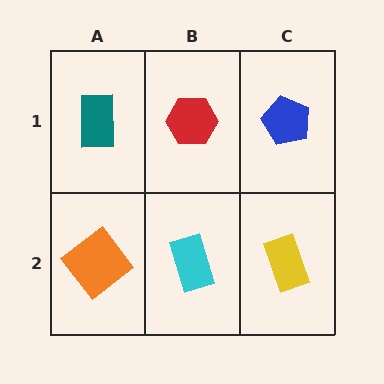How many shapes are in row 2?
3 shapes.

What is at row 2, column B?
A cyan rectangle.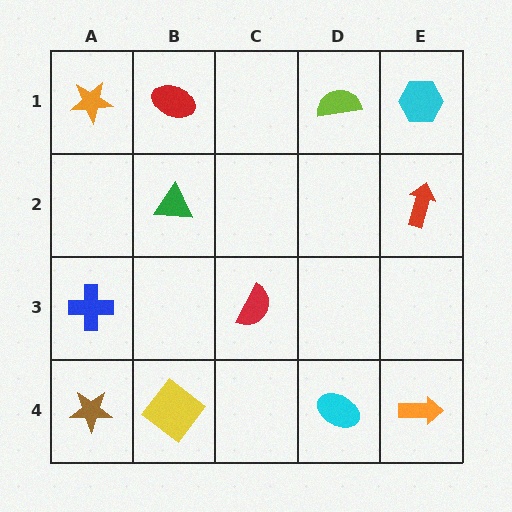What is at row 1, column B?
A red ellipse.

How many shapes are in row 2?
2 shapes.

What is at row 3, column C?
A red semicircle.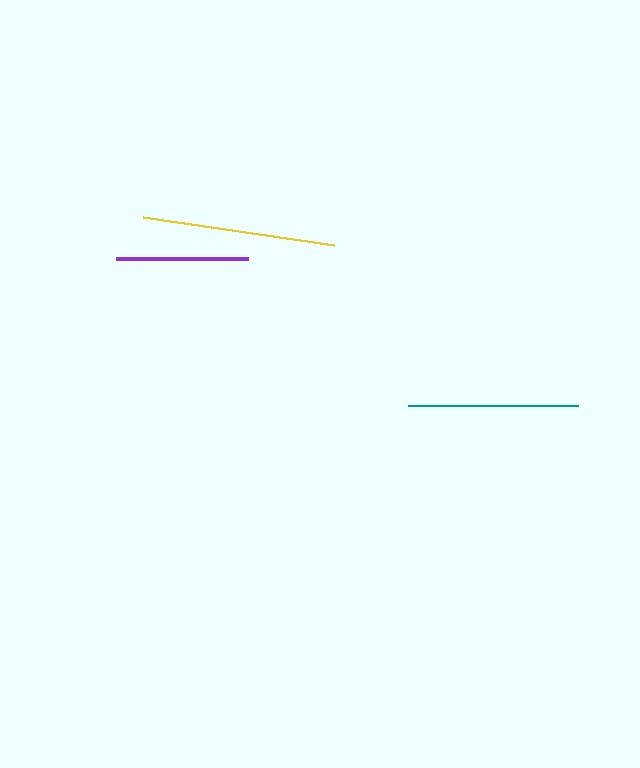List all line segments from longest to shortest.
From longest to shortest: yellow, teal, purple.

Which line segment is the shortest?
The purple line is the shortest at approximately 132 pixels.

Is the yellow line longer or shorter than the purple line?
The yellow line is longer than the purple line.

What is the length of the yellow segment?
The yellow segment is approximately 192 pixels long.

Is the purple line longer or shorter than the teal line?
The teal line is longer than the purple line.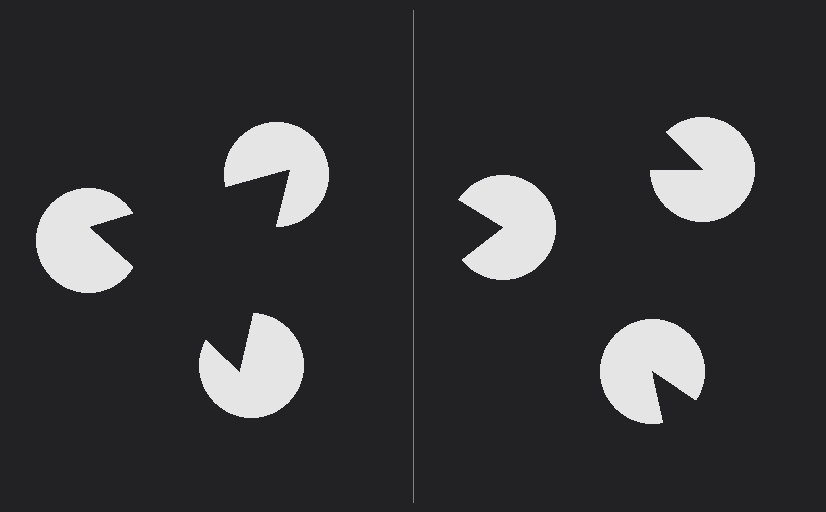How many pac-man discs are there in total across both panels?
6 — 3 on each side.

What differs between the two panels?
The pac-man discs are positioned identically on both sides; only the wedge orientations differ. On the left they align to a triangle; on the right they are misaligned.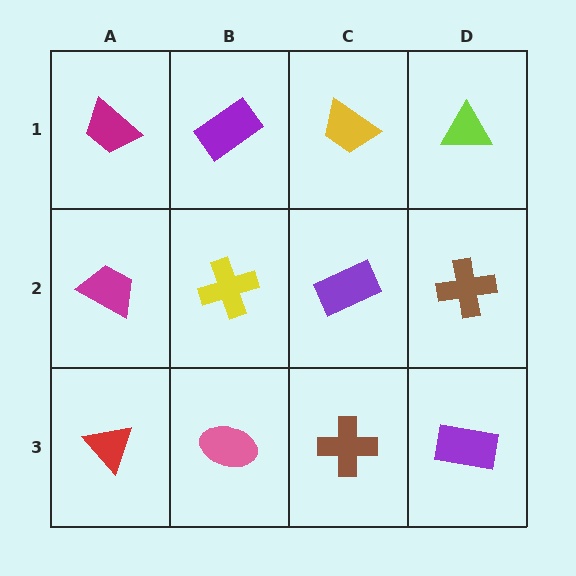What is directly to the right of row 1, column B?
A yellow trapezoid.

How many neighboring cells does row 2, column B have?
4.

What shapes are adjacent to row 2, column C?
A yellow trapezoid (row 1, column C), a brown cross (row 3, column C), a yellow cross (row 2, column B), a brown cross (row 2, column D).